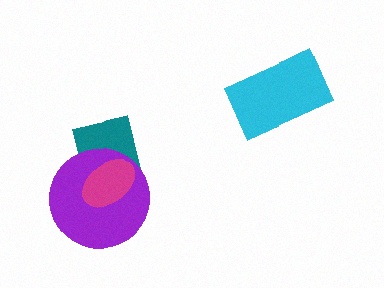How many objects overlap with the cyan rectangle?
0 objects overlap with the cyan rectangle.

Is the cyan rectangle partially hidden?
No, no other shape covers it.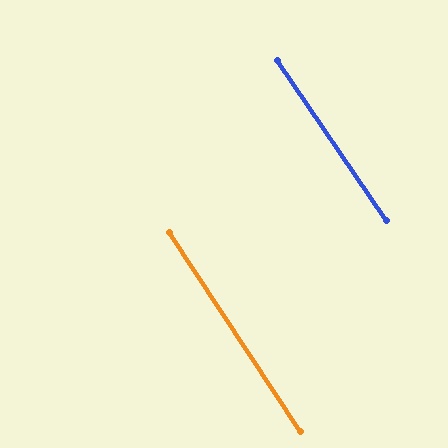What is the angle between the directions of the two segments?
Approximately 1 degree.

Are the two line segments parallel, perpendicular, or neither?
Parallel — their directions differ by only 0.8°.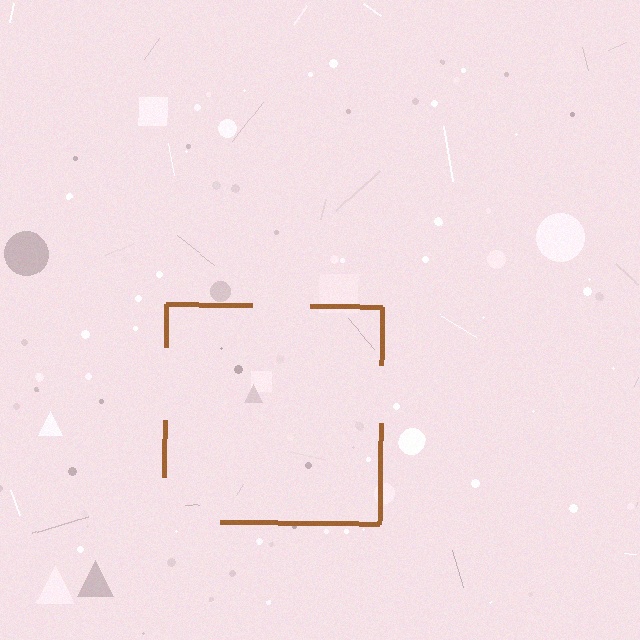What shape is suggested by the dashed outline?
The dashed outline suggests a square.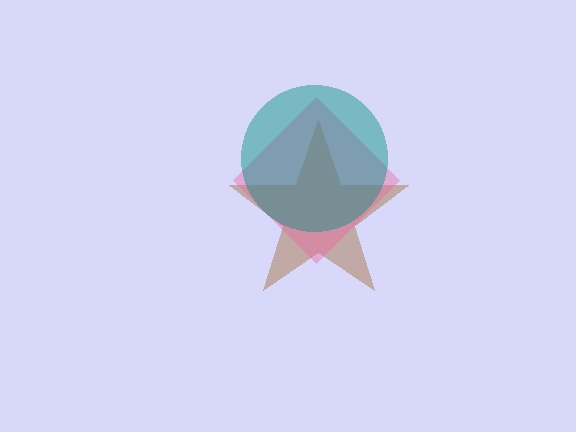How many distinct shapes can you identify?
There are 3 distinct shapes: a brown star, a pink diamond, a teal circle.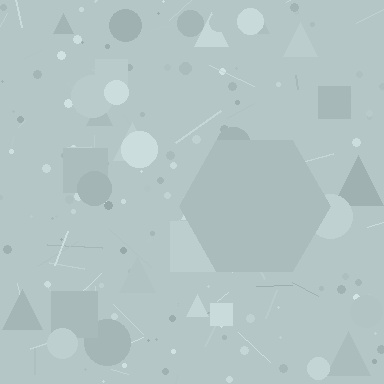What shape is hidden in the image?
A hexagon is hidden in the image.